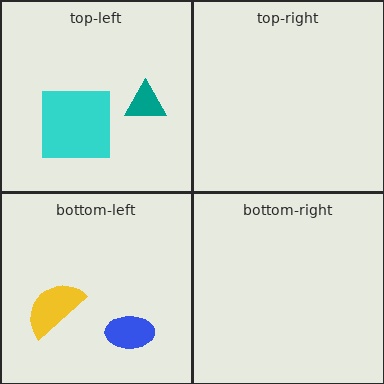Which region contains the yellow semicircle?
The bottom-left region.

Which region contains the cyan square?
The top-left region.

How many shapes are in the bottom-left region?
2.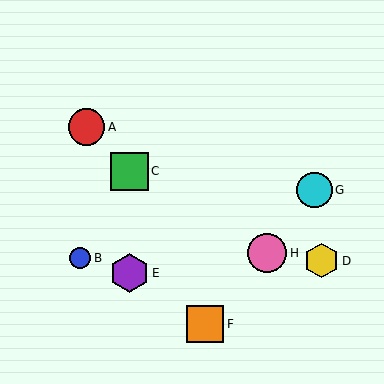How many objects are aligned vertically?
2 objects (C, E) are aligned vertically.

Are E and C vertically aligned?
Yes, both are at x≈129.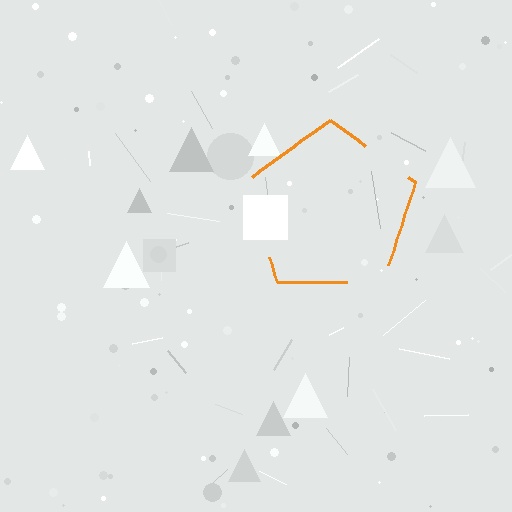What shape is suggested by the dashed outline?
The dashed outline suggests a pentagon.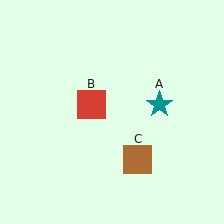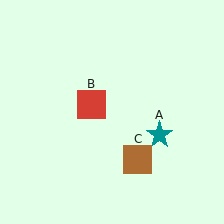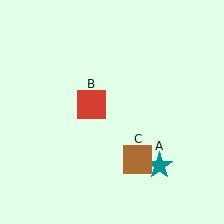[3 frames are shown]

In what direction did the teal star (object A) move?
The teal star (object A) moved down.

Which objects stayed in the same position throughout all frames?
Red square (object B) and brown square (object C) remained stationary.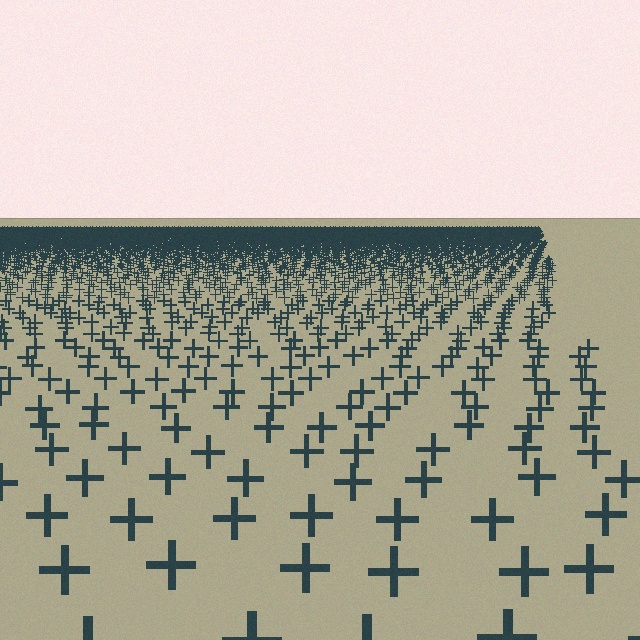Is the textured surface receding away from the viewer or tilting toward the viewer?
The surface is receding away from the viewer. Texture elements get smaller and denser toward the top.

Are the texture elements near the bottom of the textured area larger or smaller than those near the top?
Larger. Near the bottom, elements are closer to the viewer and appear at a bigger on-screen size.